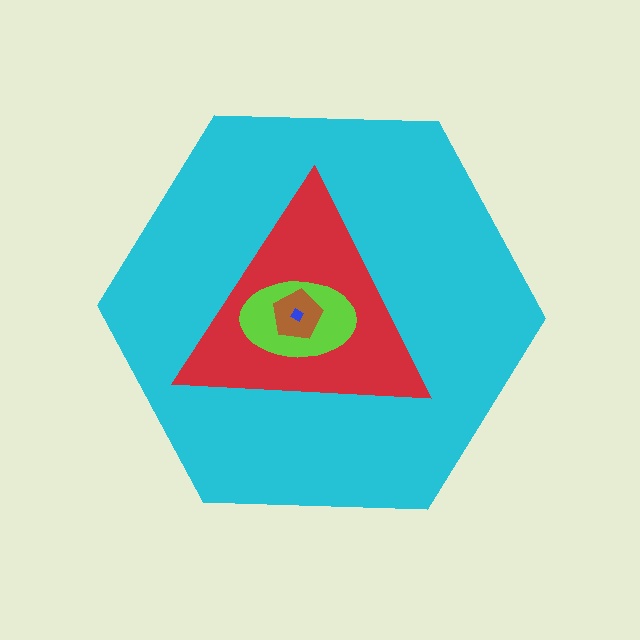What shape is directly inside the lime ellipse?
The brown pentagon.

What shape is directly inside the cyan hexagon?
The red triangle.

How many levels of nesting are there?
5.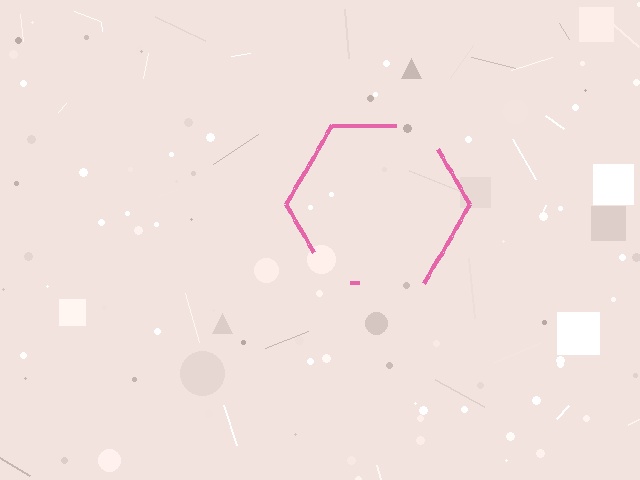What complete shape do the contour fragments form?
The contour fragments form a hexagon.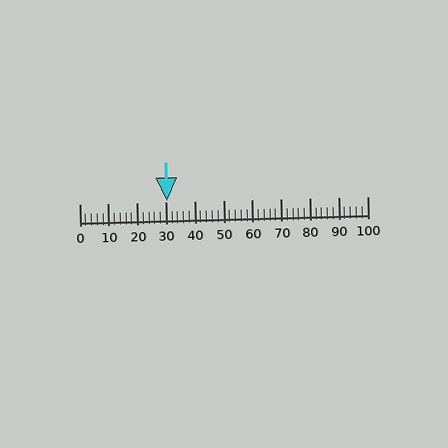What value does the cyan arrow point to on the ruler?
The cyan arrow points to approximately 30.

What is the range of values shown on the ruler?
The ruler shows values from 0 to 100.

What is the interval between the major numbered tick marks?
The major tick marks are spaced 10 units apart.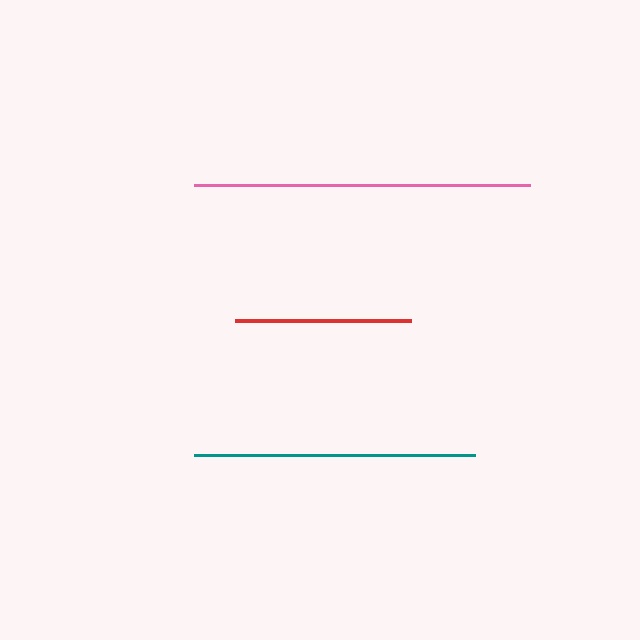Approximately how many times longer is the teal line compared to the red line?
The teal line is approximately 1.6 times the length of the red line.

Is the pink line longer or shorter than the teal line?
The pink line is longer than the teal line.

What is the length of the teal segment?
The teal segment is approximately 281 pixels long.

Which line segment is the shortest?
The red line is the shortest at approximately 175 pixels.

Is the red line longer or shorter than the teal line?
The teal line is longer than the red line.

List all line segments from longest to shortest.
From longest to shortest: pink, teal, red.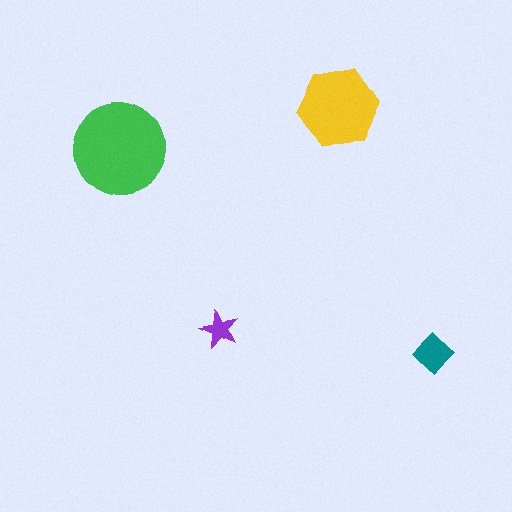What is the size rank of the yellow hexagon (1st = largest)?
2nd.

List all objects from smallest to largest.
The purple star, the teal diamond, the yellow hexagon, the green circle.